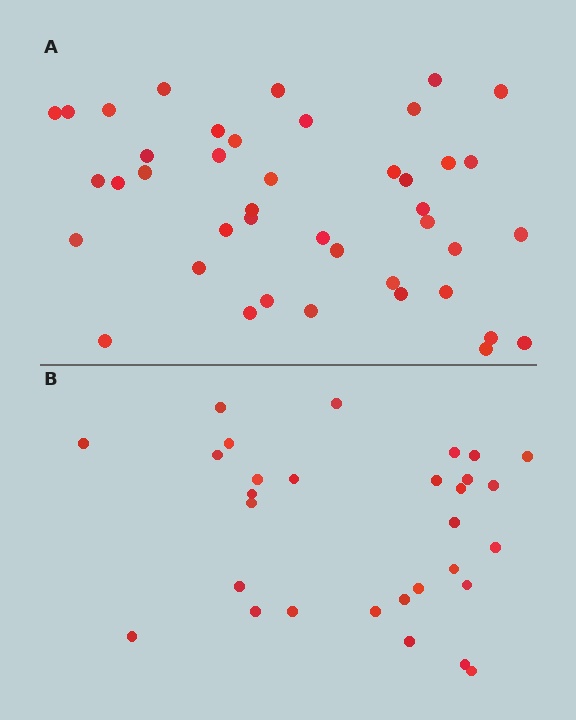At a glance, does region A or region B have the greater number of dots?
Region A (the top region) has more dots.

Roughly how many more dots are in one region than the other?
Region A has roughly 12 or so more dots than region B.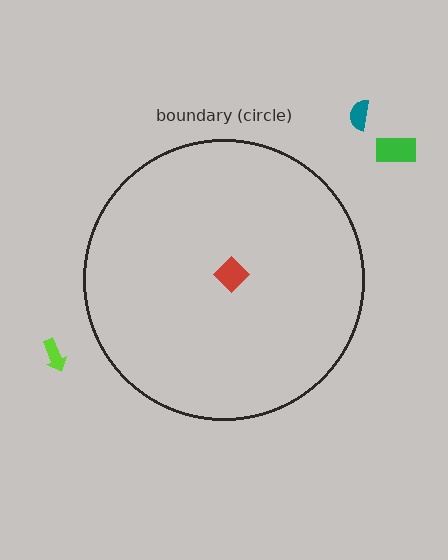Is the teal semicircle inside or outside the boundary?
Outside.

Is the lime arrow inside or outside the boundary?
Outside.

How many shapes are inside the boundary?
1 inside, 3 outside.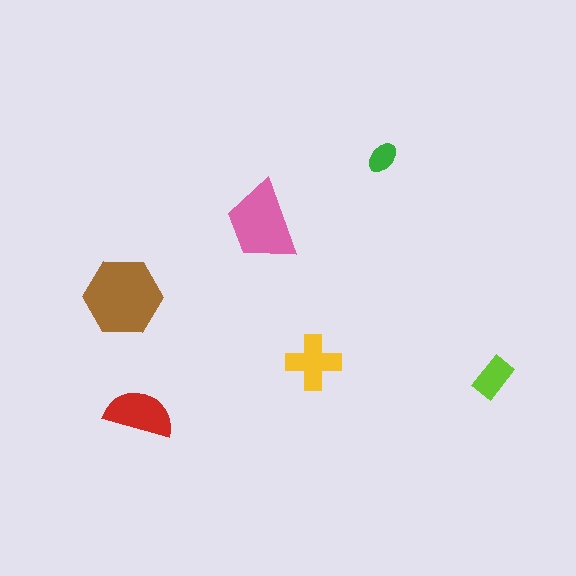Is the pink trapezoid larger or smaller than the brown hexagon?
Smaller.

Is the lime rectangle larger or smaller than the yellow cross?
Smaller.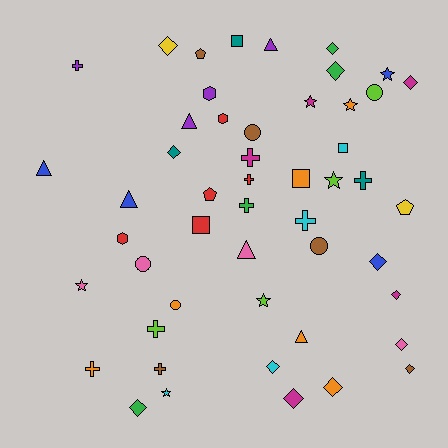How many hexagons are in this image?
There are 3 hexagons.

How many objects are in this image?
There are 50 objects.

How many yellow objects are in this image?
There are 2 yellow objects.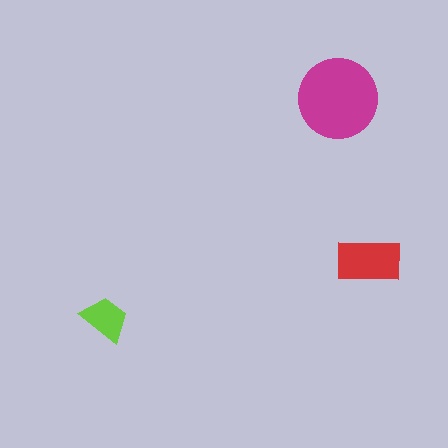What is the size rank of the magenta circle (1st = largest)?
1st.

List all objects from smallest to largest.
The lime trapezoid, the red rectangle, the magenta circle.